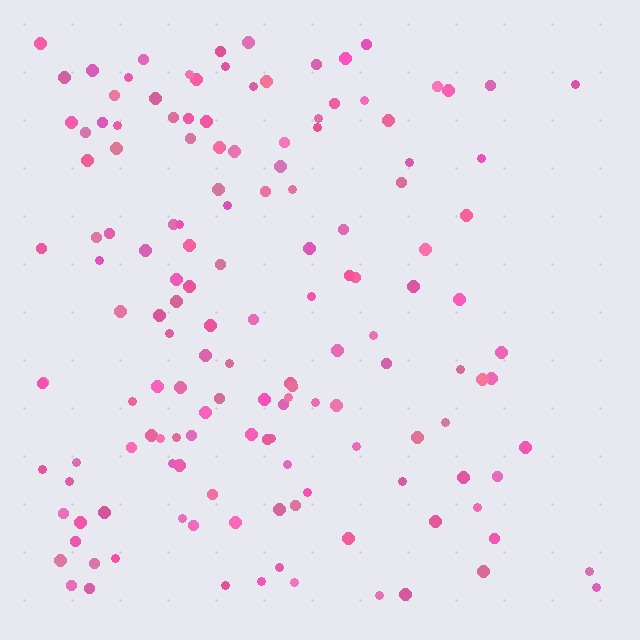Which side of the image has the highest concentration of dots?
The left.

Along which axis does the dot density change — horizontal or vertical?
Horizontal.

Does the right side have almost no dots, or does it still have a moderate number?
Still a moderate number, just noticeably fewer than the left.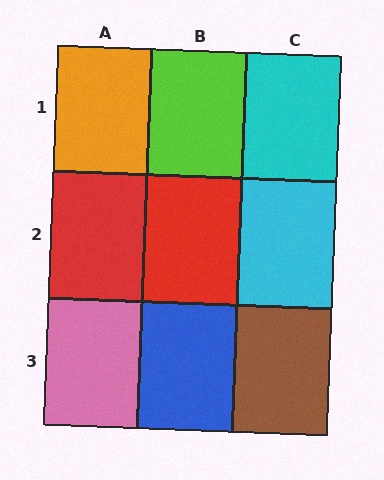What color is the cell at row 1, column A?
Orange.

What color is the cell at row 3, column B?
Blue.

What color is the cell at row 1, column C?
Cyan.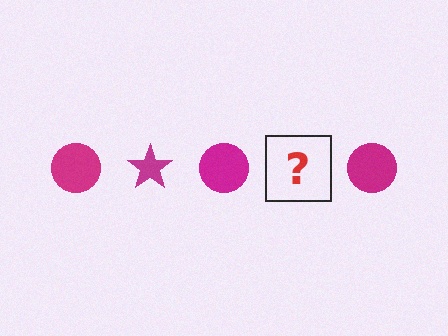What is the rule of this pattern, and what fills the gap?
The rule is that the pattern cycles through circle, star shapes in magenta. The gap should be filled with a magenta star.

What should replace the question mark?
The question mark should be replaced with a magenta star.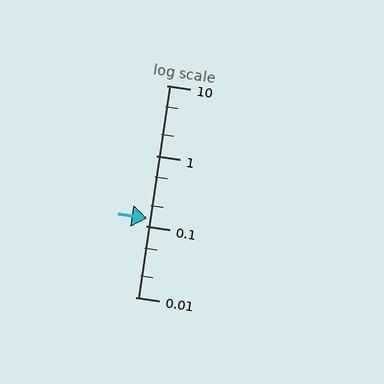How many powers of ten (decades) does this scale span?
The scale spans 3 decades, from 0.01 to 10.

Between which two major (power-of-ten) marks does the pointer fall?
The pointer is between 0.1 and 1.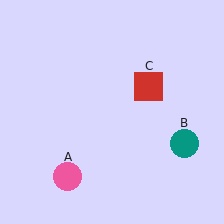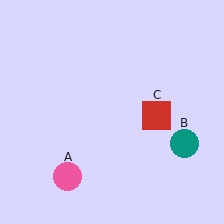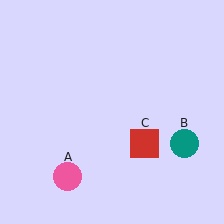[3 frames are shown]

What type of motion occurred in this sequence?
The red square (object C) rotated clockwise around the center of the scene.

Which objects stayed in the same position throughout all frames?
Pink circle (object A) and teal circle (object B) remained stationary.